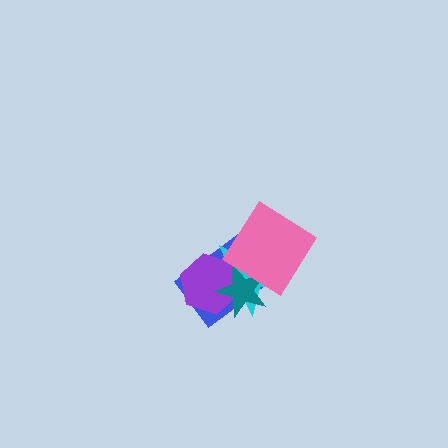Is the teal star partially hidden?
Yes, it is partially covered by another shape.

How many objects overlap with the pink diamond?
4 objects overlap with the pink diamond.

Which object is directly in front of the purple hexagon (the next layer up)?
The teal star is directly in front of the purple hexagon.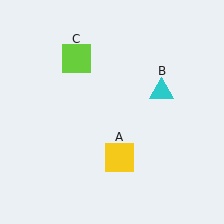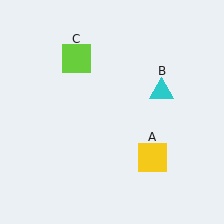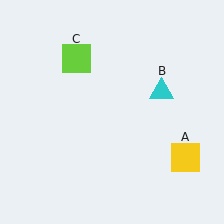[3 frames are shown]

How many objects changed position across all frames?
1 object changed position: yellow square (object A).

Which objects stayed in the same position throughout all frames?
Cyan triangle (object B) and lime square (object C) remained stationary.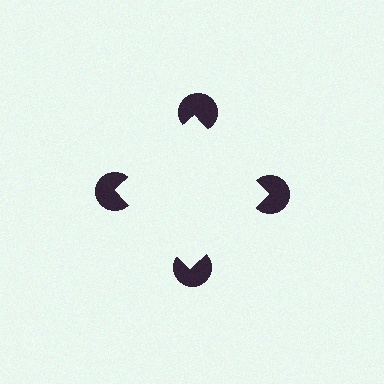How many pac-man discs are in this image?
There are 4 — one at each vertex of the illusory square.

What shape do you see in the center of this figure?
An illusory square — its edges are inferred from the aligned wedge cuts in the pac-man discs, not physically drawn.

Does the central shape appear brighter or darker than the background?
It typically appears slightly brighter than the background, even though no actual brightness change is drawn.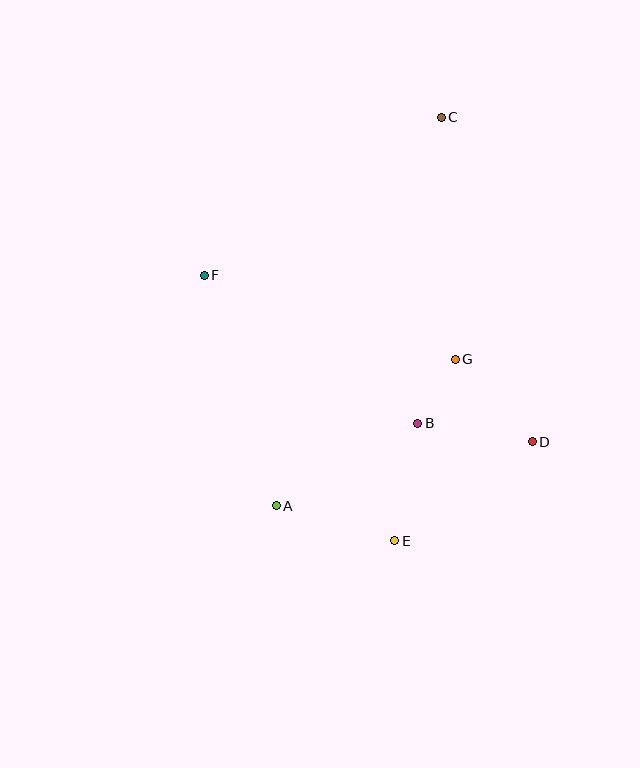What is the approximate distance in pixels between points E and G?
The distance between E and G is approximately 191 pixels.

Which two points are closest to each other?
Points B and G are closest to each other.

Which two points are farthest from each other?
Points C and E are farthest from each other.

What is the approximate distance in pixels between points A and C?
The distance between A and C is approximately 422 pixels.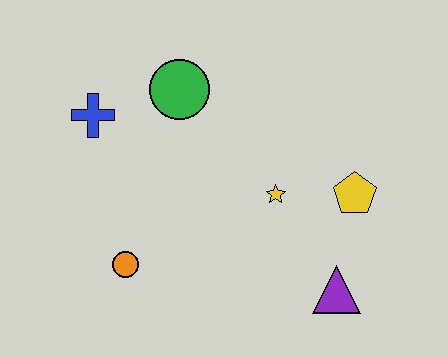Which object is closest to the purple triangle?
The yellow pentagon is closest to the purple triangle.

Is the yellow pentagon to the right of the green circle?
Yes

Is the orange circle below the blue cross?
Yes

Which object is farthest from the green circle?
The purple triangle is farthest from the green circle.